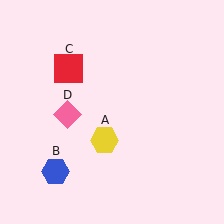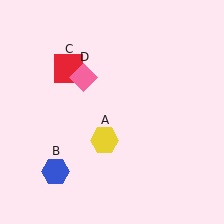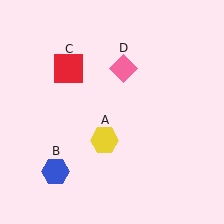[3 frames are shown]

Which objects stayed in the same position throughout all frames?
Yellow hexagon (object A) and blue hexagon (object B) and red square (object C) remained stationary.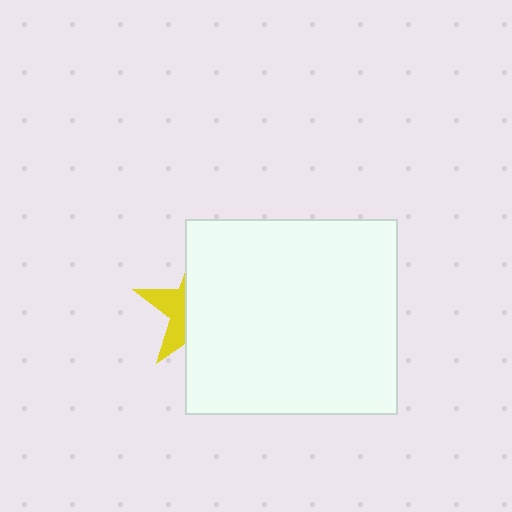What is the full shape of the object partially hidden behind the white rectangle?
The partially hidden object is a yellow star.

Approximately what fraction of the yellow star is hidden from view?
Roughly 66% of the yellow star is hidden behind the white rectangle.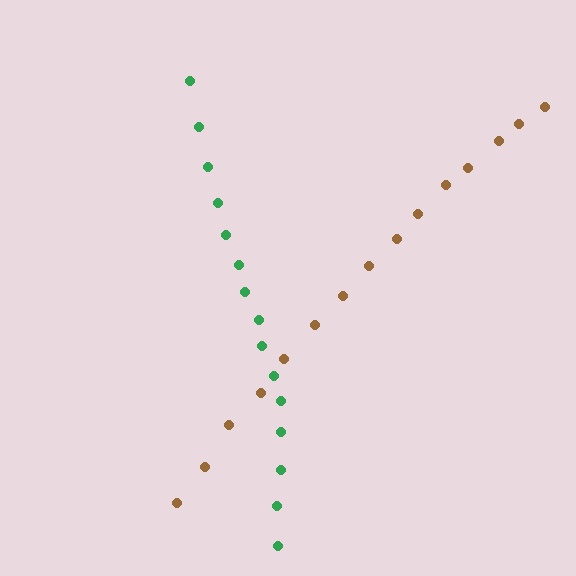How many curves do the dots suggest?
There are 2 distinct paths.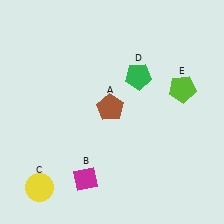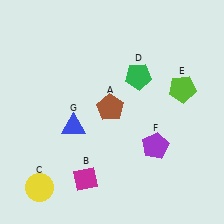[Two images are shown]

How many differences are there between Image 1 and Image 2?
There are 2 differences between the two images.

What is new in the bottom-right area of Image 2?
A purple pentagon (F) was added in the bottom-right area of Image 2.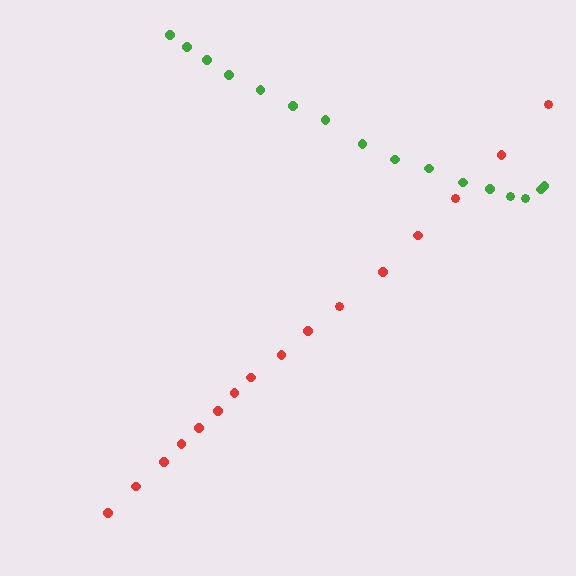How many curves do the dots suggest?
There are 2 distinct paths.